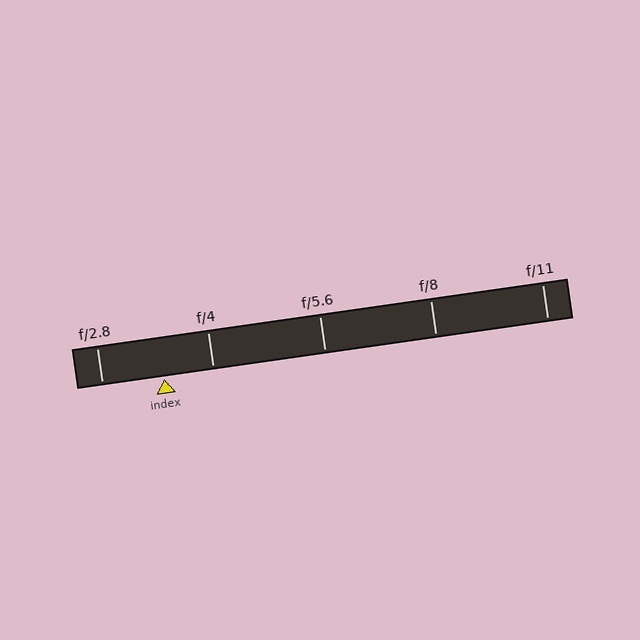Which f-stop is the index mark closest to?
The index mark is closest to f/4.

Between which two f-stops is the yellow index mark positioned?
The index mark is between f/2.8 and f/4.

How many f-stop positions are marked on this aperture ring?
There are 5 f-stop positions marked.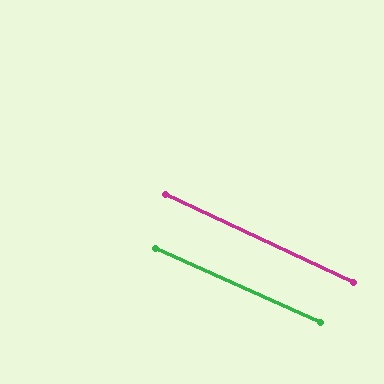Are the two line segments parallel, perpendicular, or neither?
Parallel — their directions differ by only 1.1°.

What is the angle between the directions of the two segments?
Approximately 1 degree.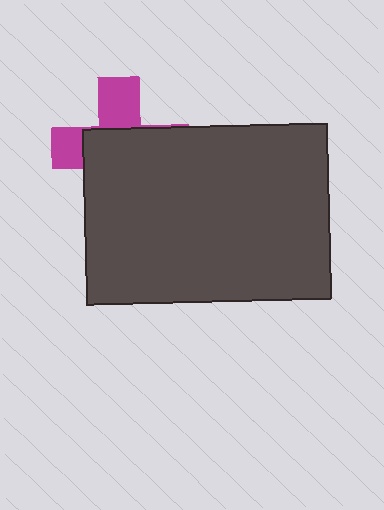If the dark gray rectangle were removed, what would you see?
You would see the complete magenta cross.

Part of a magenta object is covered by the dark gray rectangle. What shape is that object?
It is a cross.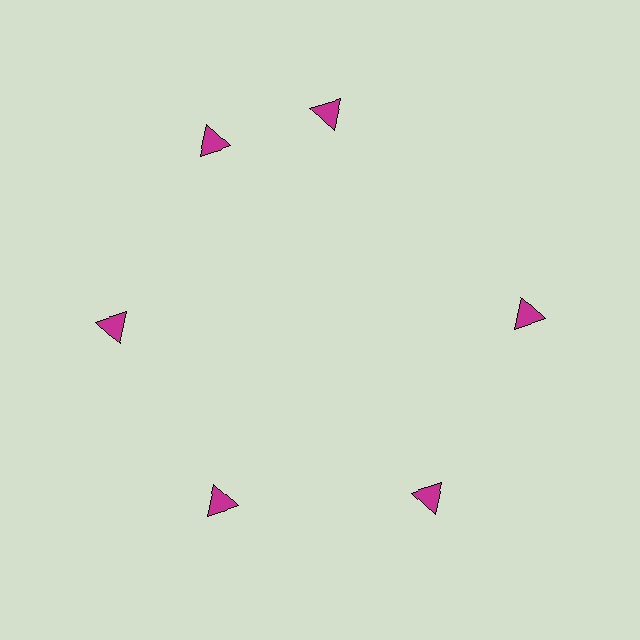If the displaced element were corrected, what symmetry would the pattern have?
It would have 6-fold rotational symmetry — the pattern would map onto itself every 60 degrees.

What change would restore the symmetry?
The symmetry would be restored by rotating it back into even spacing with its neighbors so that all 6 triangles sit at equal angles and equal distance from the center.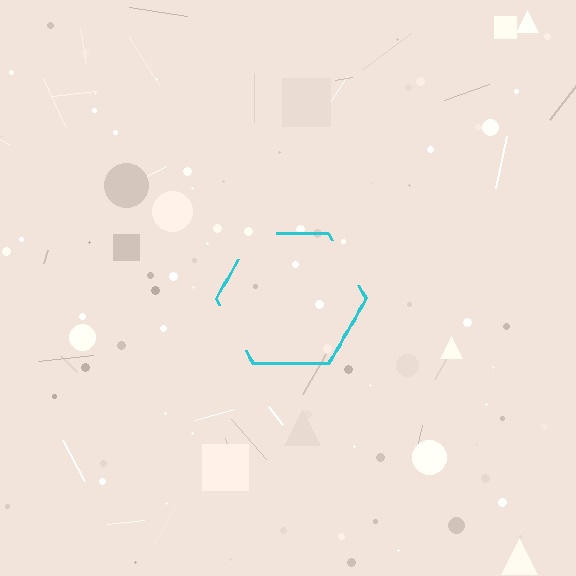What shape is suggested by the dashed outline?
The dashed outline suggests a hexagon.